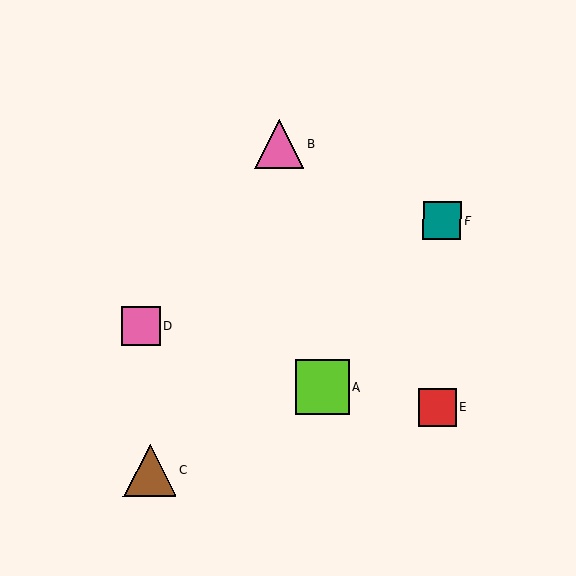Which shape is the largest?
The lime square (labeled A) is the largest.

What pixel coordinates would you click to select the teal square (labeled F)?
Click at (442, 221) to select the teal square F.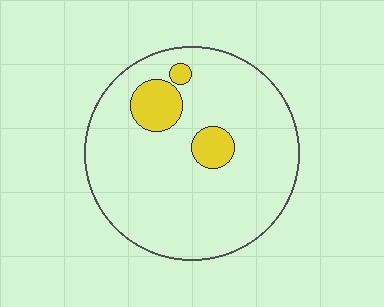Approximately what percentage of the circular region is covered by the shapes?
Approximately 10%.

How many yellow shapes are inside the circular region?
3.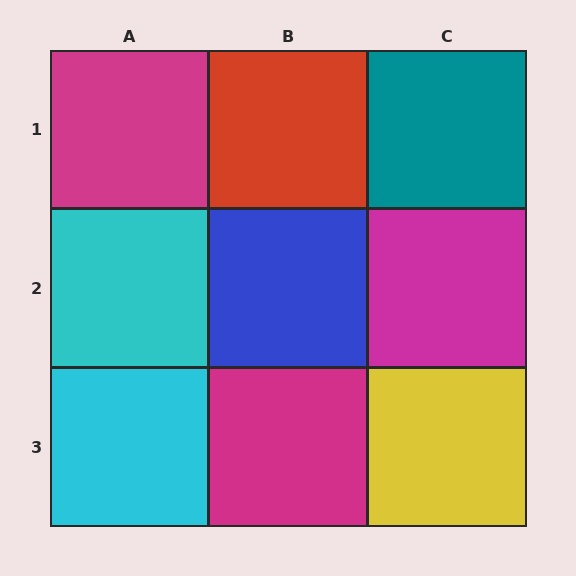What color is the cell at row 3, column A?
Cyan.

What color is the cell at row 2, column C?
Magenta.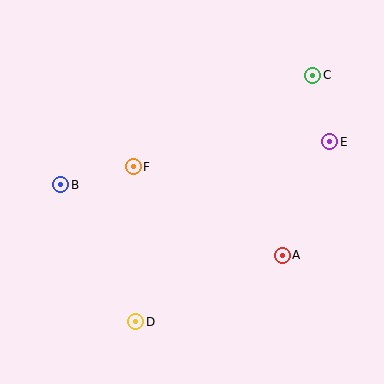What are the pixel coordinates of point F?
Point F is at (133, 167).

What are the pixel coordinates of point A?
Point A is at (282, 255).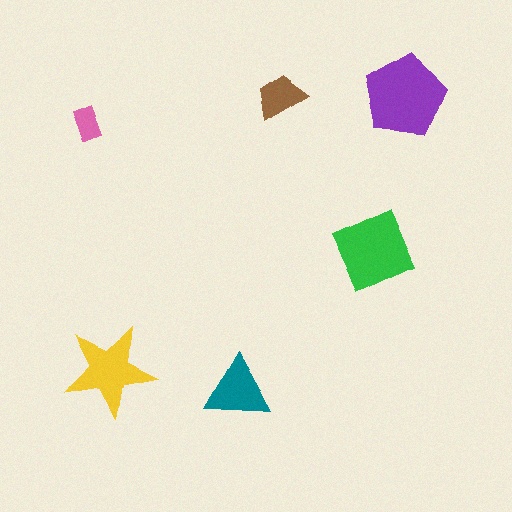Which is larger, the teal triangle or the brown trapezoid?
The teal triangle.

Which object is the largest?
The purple pentagon.